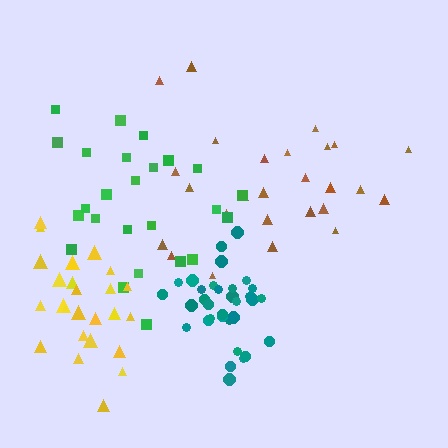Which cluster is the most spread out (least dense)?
Brown.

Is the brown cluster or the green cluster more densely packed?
Green.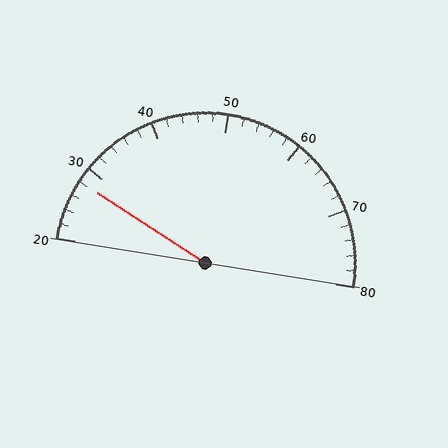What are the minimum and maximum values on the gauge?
The gauge ranges from 20 to 80.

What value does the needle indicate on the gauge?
The needle indicates approximately 28.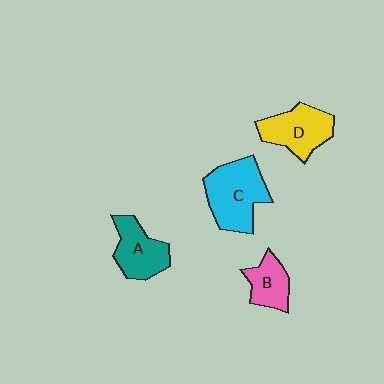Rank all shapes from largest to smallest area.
From largest to smallest: C (cyan), D (yellow), A (teal), B (pink).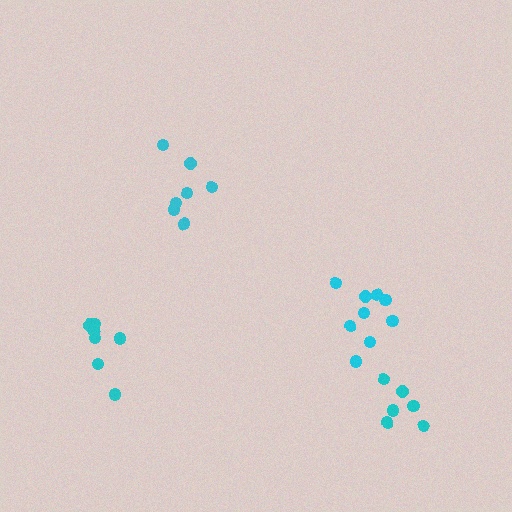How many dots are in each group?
Group 1: 8 dots, Group 2: 6 dots, Group 3: 7 dots, Group 4: 9 dots (30 total).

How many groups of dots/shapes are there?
There are 4 groups.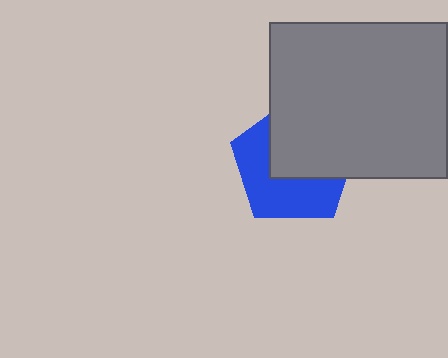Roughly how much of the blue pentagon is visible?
About half of it is visible (roughly 49%).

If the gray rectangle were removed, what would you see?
You would see the complete blue pentagon.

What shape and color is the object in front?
The object in front is a gray rectangle.